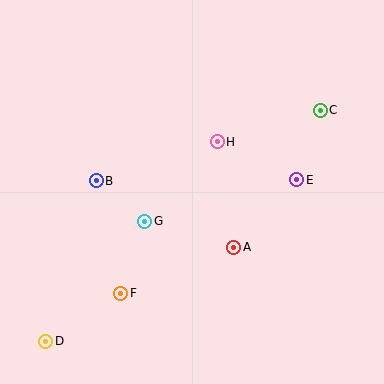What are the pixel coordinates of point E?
Point E is at (297, 180).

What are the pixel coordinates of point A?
Point A is at (234, 247).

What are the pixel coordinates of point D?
Point D is at (46, 341).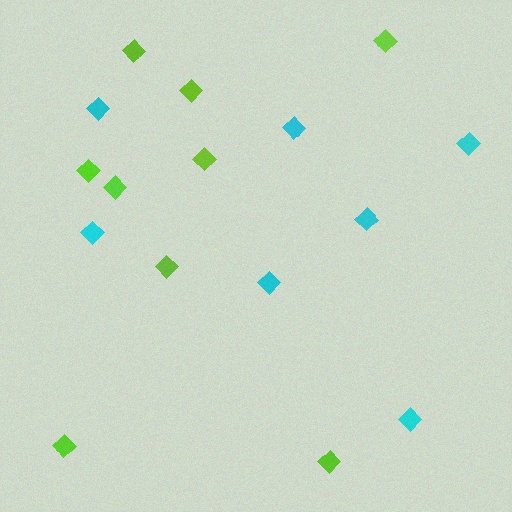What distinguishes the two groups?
There are 2 groups: one group of lime diamonds (9) and one group of cyan diamonds (7).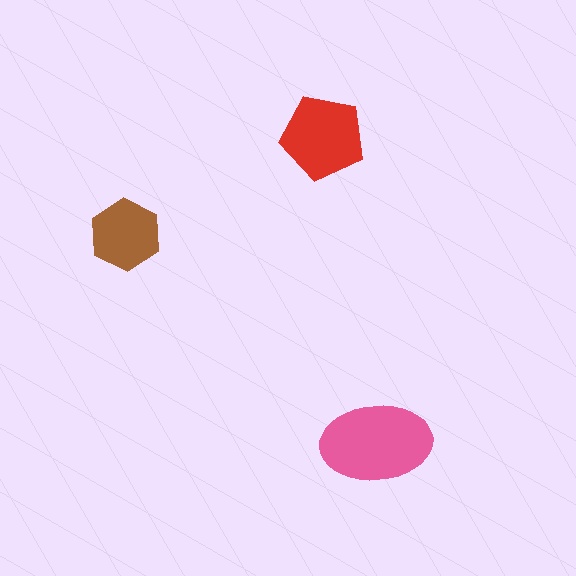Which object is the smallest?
The brown hexagon.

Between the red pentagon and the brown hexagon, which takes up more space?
The red pentagon.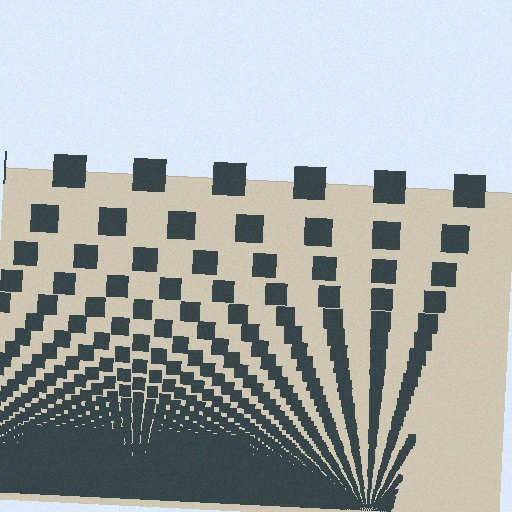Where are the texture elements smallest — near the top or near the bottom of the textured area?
Near the bottom.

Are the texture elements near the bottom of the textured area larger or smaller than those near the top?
Smaller. The gradient is inverted — elements near the bottom are smaller and denser.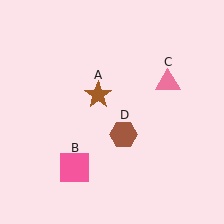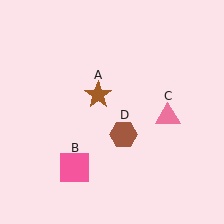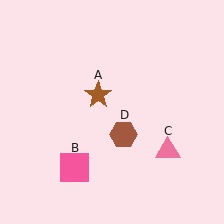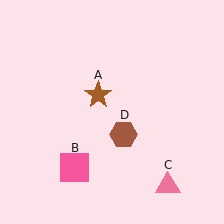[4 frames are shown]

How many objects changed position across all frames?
1 object changed position: pink triangle (object C).